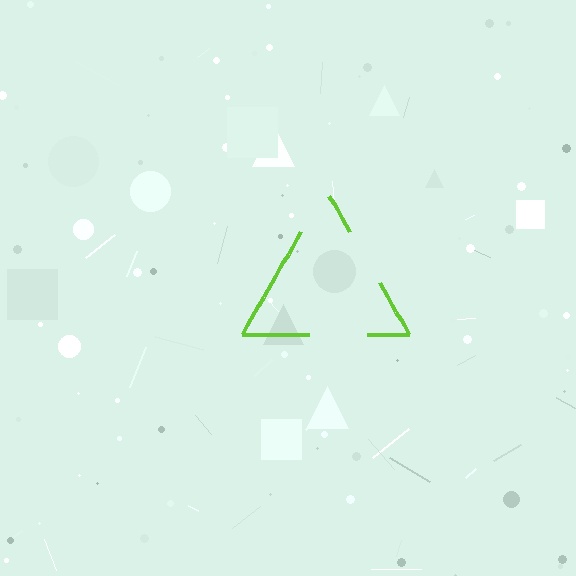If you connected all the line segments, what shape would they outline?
They would outline a triangle.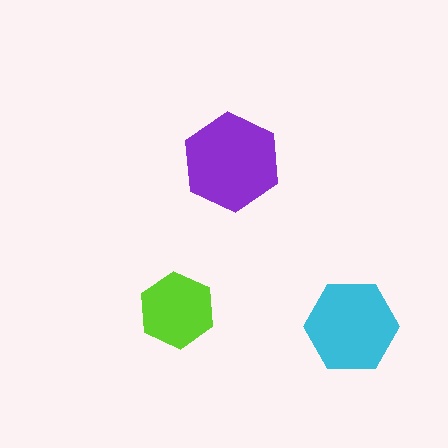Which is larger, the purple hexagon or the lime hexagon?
The purple one.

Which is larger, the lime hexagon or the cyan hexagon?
The cyan one.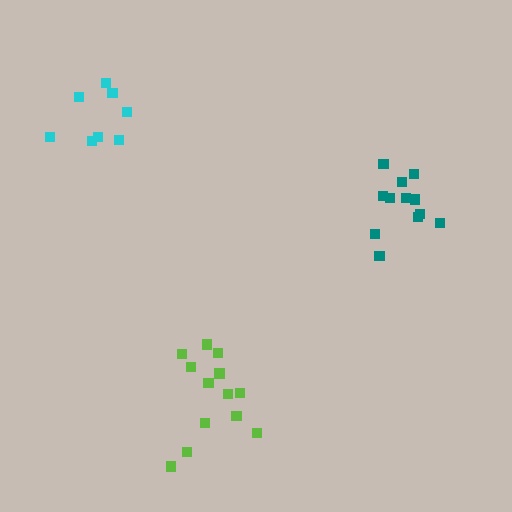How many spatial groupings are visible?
There are 3 spatial groupings.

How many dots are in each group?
Group 1: 12 dots, Group 2: 8 dots, Group 3: 13 dots (33 total).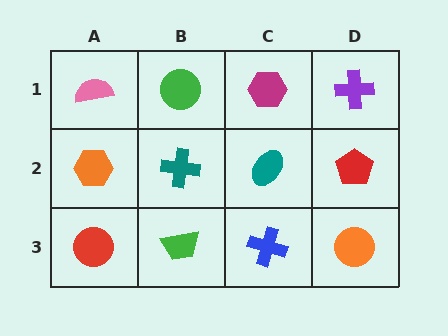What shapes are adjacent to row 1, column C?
A teal ellipse (row 2, column C), a green circle (row 1, column B), a purple cross (row 1, column D).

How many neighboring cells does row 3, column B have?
3.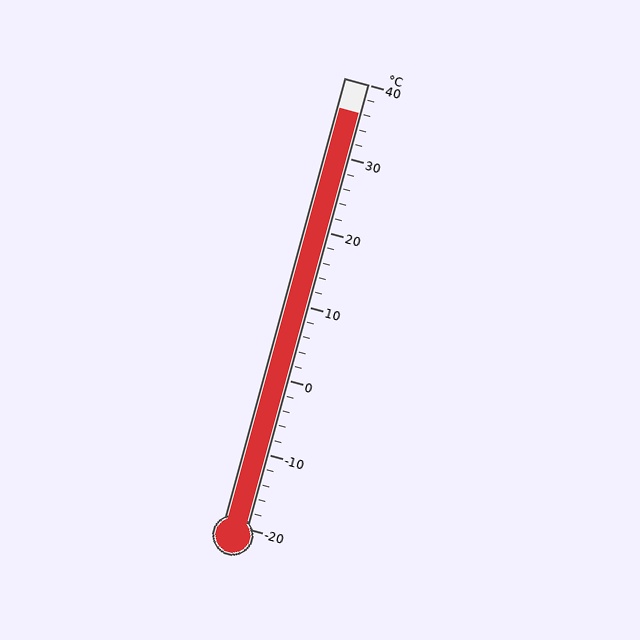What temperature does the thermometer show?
The thermometer shows approximately 36°C.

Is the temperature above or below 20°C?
The temperature is above 20°C.